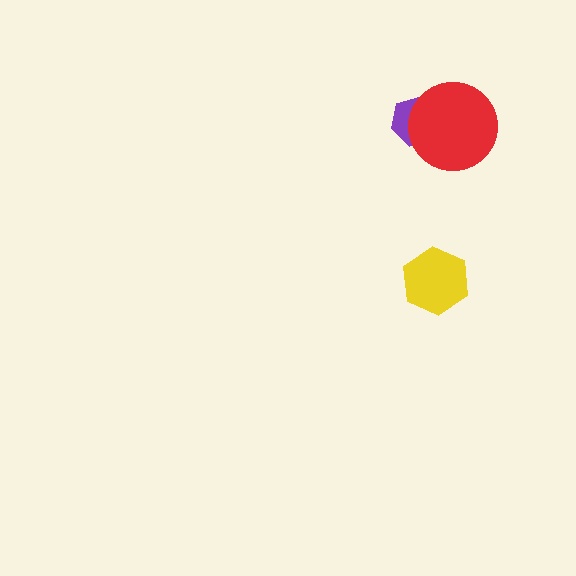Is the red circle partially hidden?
No, no other shape covers it.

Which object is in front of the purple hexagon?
The red circle is in front of the purple hexagon.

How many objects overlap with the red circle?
1 object overlaps with the red circle.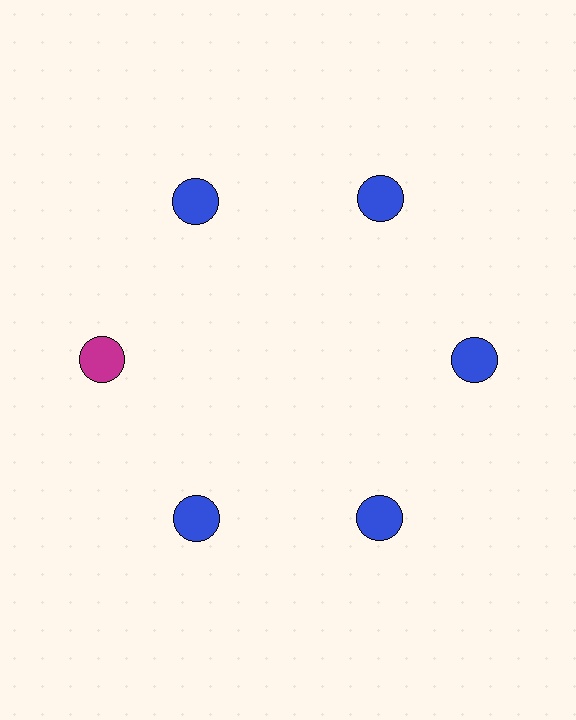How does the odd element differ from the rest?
It has a different color: magenta instead of blue.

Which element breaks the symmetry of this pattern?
The magenta circle at roughly the 9 o'clock position breaks the symmetry. All other shapes are blue circles.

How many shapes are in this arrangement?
There are 6 shapes arranged in a ring pattern.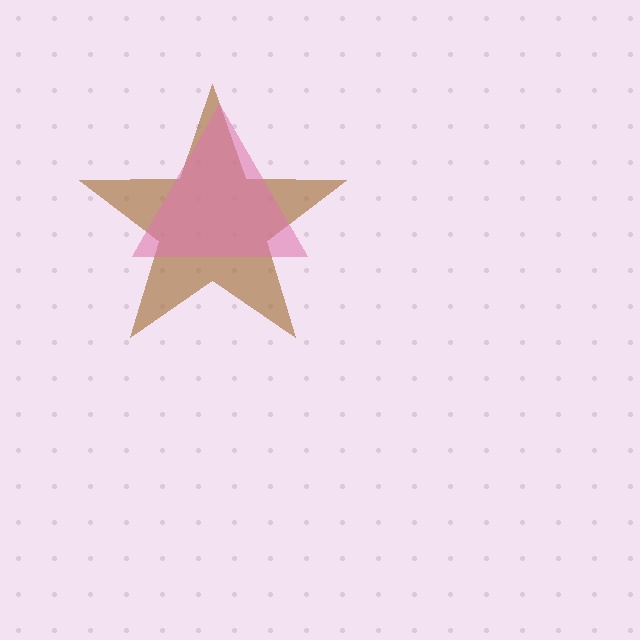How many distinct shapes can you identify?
There are 2 distinct shapes: a brown star, a pink triangle.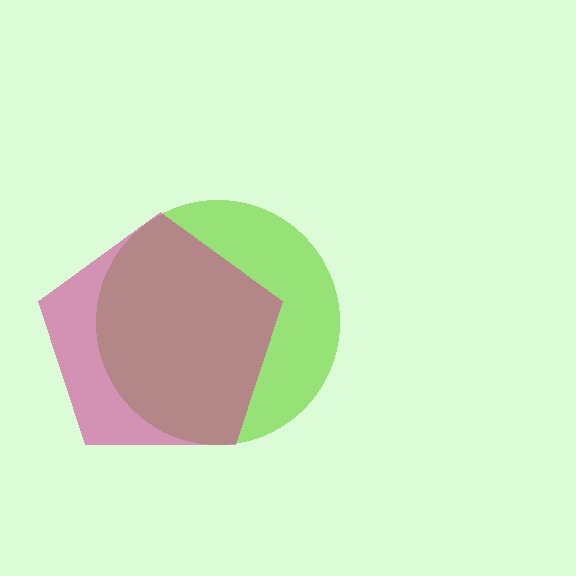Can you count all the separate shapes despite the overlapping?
Yes, there are 2 separate shapes.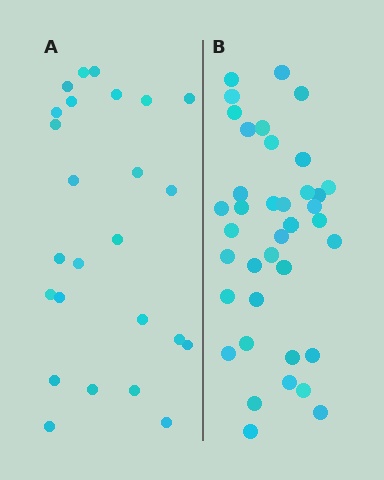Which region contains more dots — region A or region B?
Region B (the right region) has more dots.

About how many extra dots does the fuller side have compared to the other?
Region B has approximately 15 more dots than region A.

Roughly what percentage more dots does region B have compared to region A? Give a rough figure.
About 50% more.